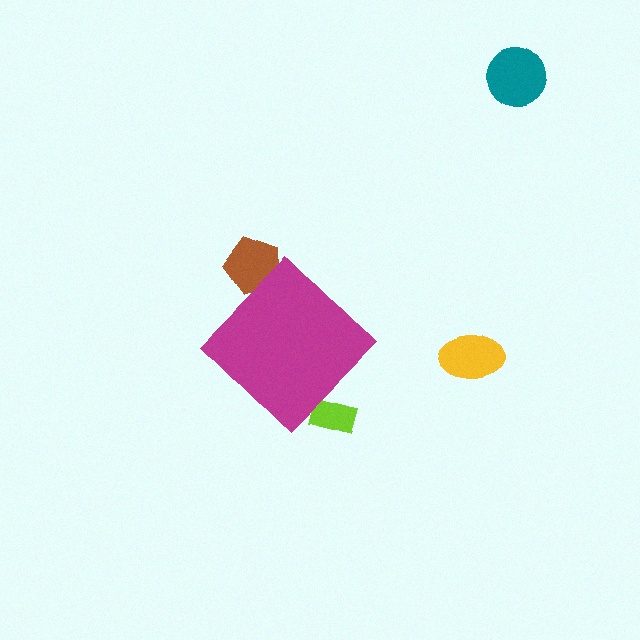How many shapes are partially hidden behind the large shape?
2 shapes are partially hidden.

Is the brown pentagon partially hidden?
Yes, the brown pentagon is partially hidden behind the magenta diamond.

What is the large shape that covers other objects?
A magenta diamond.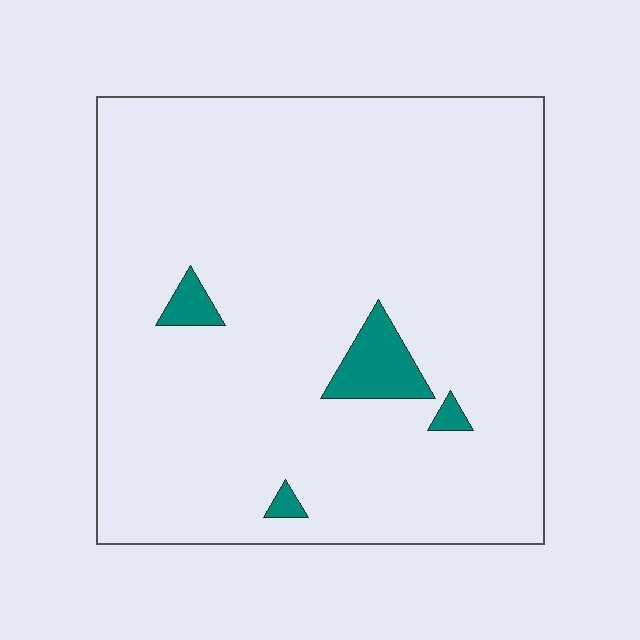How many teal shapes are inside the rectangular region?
4.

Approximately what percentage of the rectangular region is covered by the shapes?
Approximately 5%.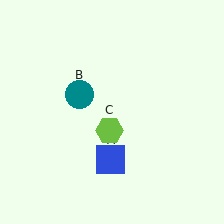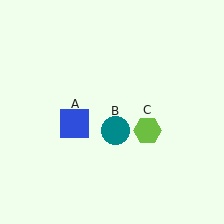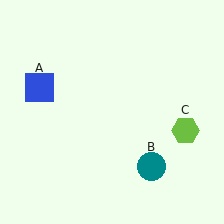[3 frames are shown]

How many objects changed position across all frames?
3 objects changed position: blue square (object A), teal circle (object B), lime hexagon (object C).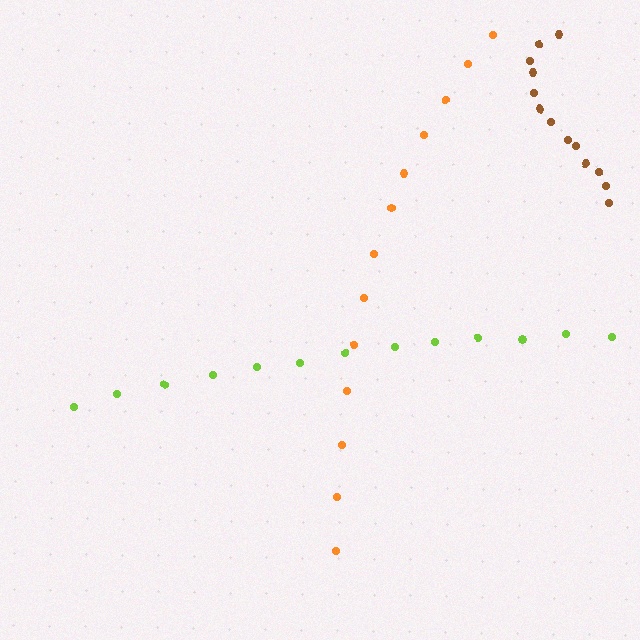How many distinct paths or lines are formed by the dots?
There are 3 distinct paths.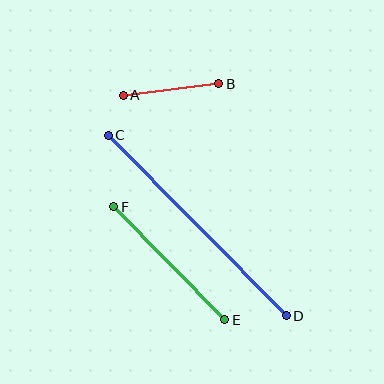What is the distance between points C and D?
The distance is approximately 254 pixels.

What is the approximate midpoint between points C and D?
The midpoint is at approximately (197, 226) pixels.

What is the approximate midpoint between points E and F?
The midpoint is at approximately (169, 263) pixels.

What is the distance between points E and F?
The distance is approximately 158 pixels.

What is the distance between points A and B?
The distance is approximately 96 pixels.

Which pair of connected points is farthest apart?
Points C and D are farthest apart.